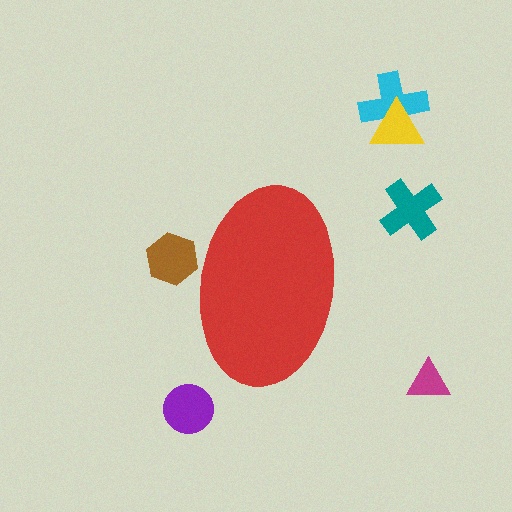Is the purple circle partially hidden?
No, the purple circle is fully visible.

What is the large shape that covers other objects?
A red ellipse.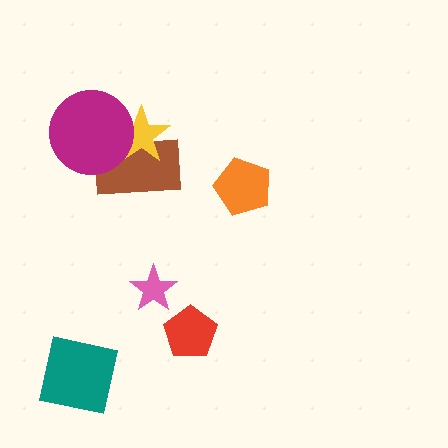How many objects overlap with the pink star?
0 objects overlap with the pink star.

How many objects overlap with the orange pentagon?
0 objects overlap with the orange pentagon.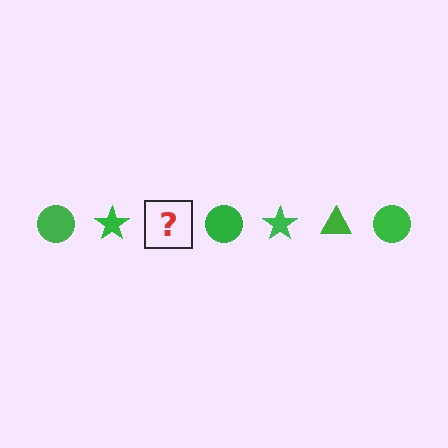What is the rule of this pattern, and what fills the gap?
The rule is that the pattern cycles through circle, star, triangle shapes in green. The gap should be filled with a green triangle.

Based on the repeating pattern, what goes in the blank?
The blank should be a green triangle.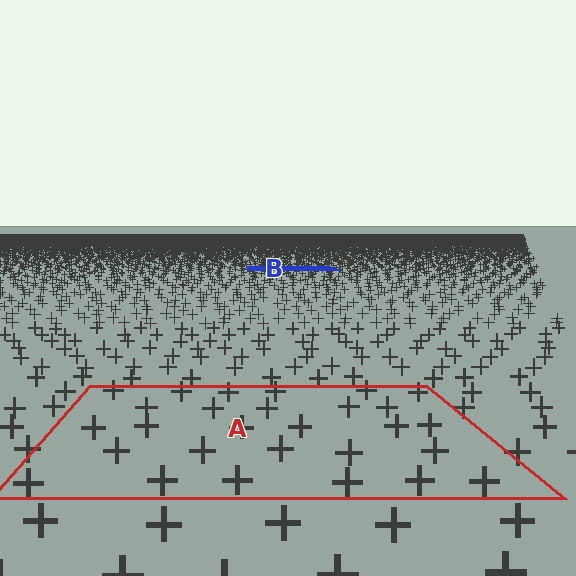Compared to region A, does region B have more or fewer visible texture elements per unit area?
Region B has more texture elements per unit area — they are packed more densely because it is farther away.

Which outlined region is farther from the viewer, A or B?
Region B is farther from the viewer — the texture elements inside it appear smaller and more densely packed.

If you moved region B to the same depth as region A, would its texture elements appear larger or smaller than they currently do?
They would appear larger. At a closer depth, the same texture elements are projected at a bigger on-screen size.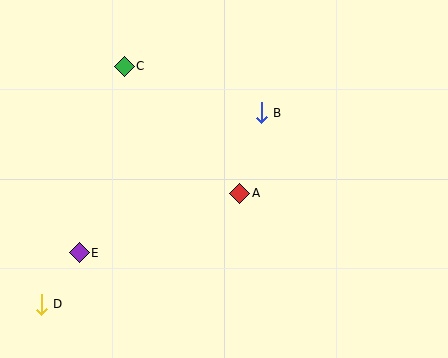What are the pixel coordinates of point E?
Point E is at (79, 253).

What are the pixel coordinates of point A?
Point A is at (240, 193).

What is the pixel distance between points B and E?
The distance between B and E is 230 pixels.